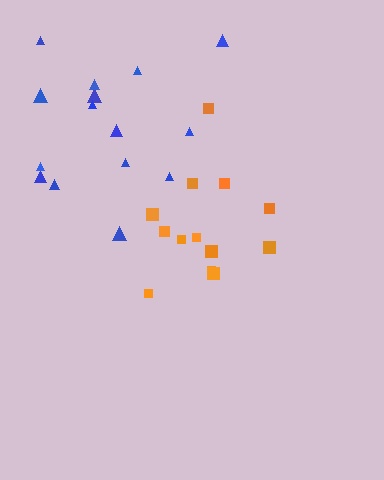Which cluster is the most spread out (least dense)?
Blue.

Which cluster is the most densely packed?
Orange.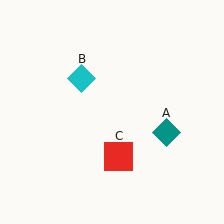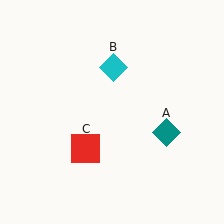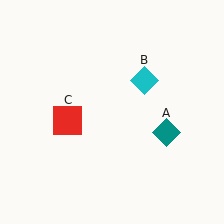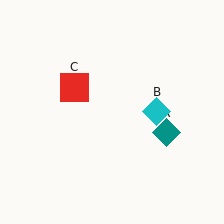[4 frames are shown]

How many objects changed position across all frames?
2 objects changed position: cyan diamond (object B), red square (object C).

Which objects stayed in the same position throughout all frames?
Teal diamond (object A) remained stationary.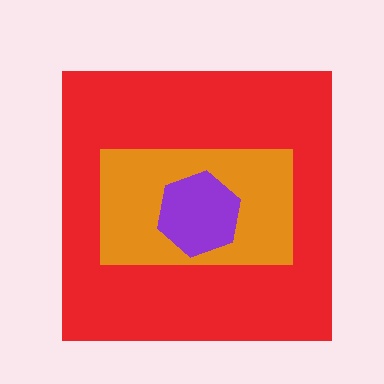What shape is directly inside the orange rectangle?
The purple hexagon.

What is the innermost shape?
The purple hexagon.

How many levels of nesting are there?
3.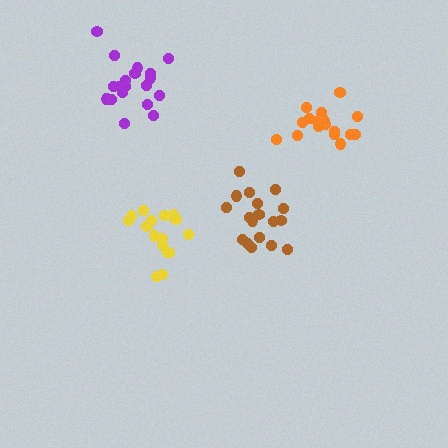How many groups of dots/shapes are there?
There are 4 groups.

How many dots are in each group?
Group 1: 17 dots, Group 2: 19 dots, Group 3: 17 dots, Group 4: 19 dots (72 total).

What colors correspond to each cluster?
The clusters are colored: orange, purple, yellow, brown.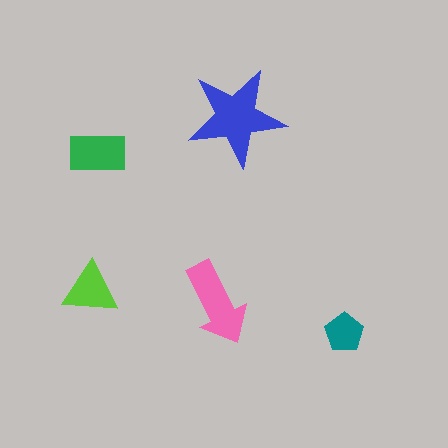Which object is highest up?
The blue star is topmost.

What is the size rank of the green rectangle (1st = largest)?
3rd.